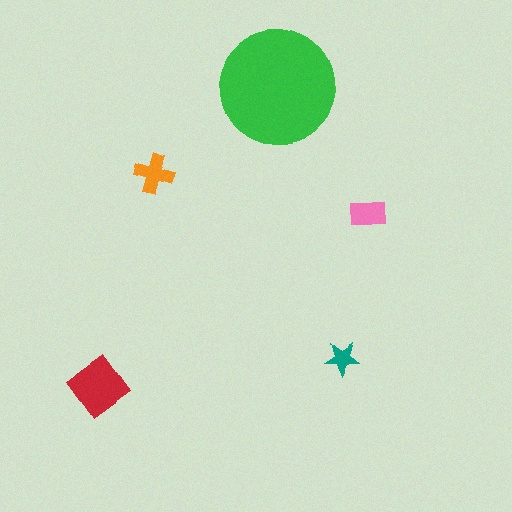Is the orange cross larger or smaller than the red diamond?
Smaller.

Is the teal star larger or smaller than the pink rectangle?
Smaller.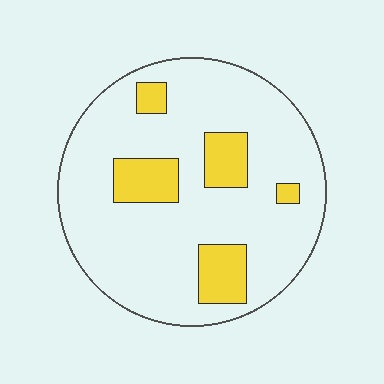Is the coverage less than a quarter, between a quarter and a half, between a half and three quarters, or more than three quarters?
Less than a quarter.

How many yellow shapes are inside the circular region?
5.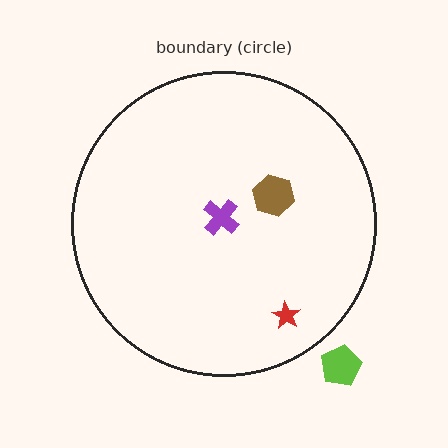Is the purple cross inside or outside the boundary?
Inside.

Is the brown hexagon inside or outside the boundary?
Inside.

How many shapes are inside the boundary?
3 inside, 1 outside.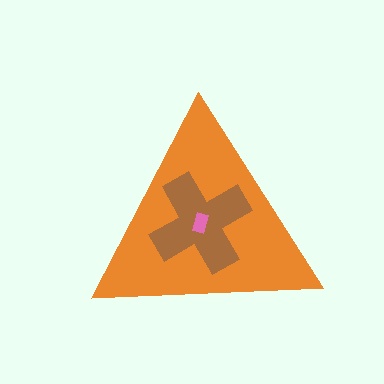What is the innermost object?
The pink rectangle.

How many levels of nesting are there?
3.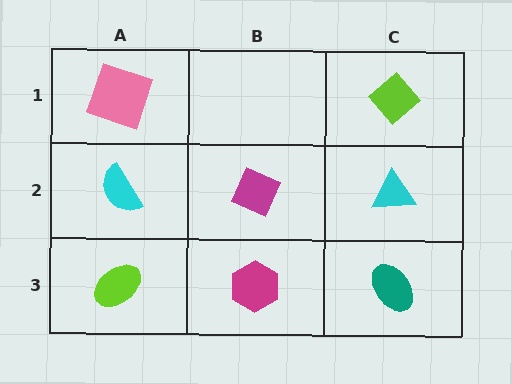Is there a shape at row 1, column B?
No, that cell is empty.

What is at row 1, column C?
A lime diamond.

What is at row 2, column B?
A magenta diamond.